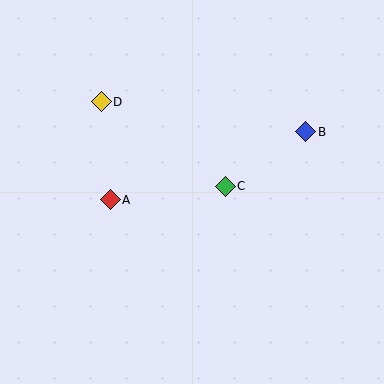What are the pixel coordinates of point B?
Point B is at (305, 132).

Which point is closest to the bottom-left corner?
Point A is closest to the bottom-left corner.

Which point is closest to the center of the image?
Point C at (225, 186) is closest to the center.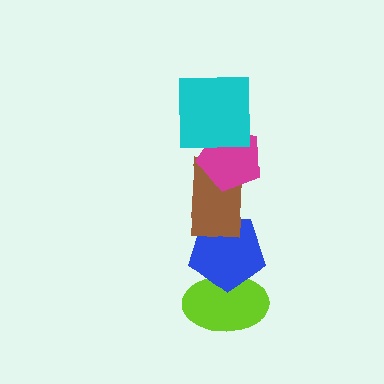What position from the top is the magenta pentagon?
The magenta pentagon is 2nd from the top.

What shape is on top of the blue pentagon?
The brown rectangle is on top of the blue pentagon.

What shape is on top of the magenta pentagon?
The cyan square is on top of the magenta pentagon.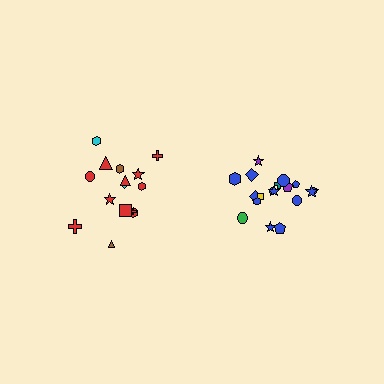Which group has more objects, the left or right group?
The right group.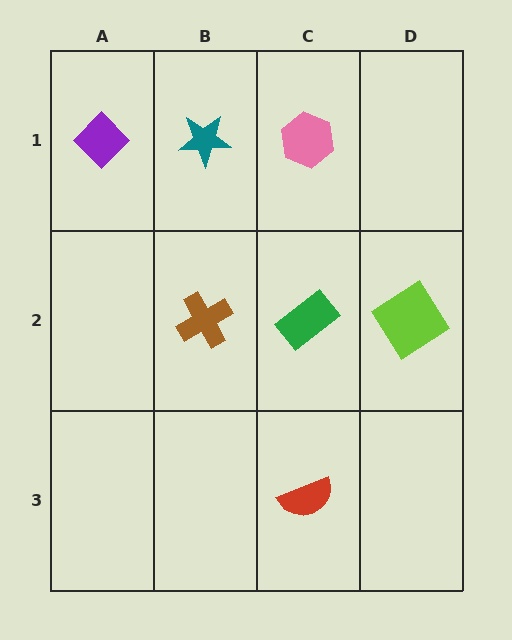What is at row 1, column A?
A purple diamond.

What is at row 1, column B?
A teal star.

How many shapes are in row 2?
3 shapes.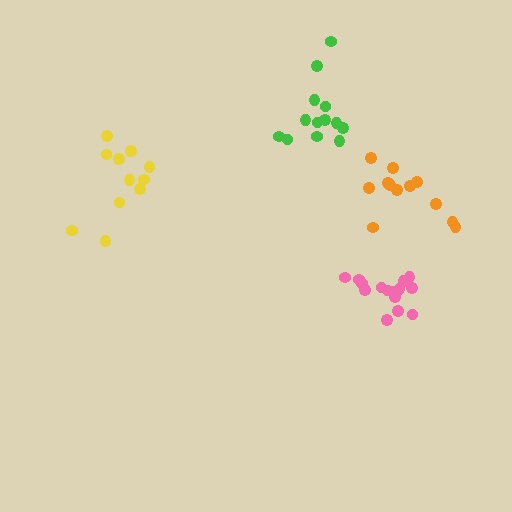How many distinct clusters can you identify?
There are 4 distinct clusters.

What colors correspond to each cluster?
The clusters are colored: pink, green, orange, yellow.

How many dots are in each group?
Group 1: 15 dots, Group 2: 13 dots, Group 3: 12 dots, Group 4: 11 dots (51 total).